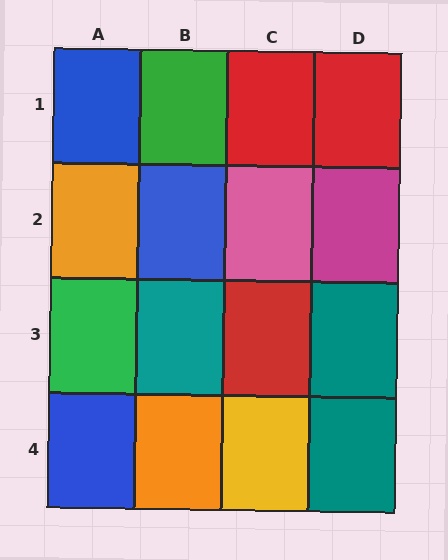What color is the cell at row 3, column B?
Teal.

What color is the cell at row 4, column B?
Orange.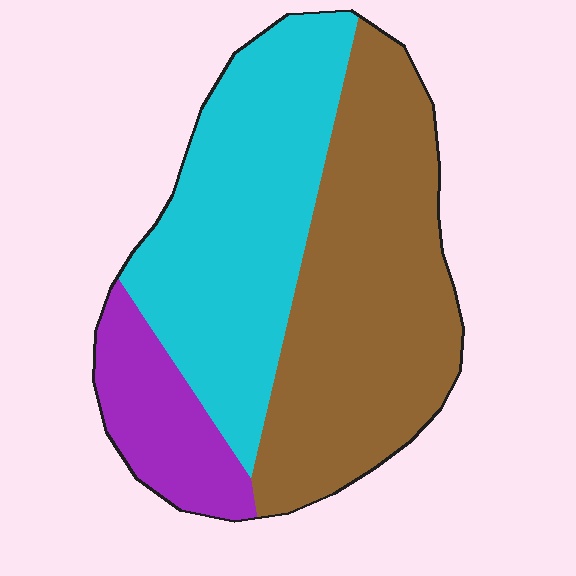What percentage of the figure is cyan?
Cyan takes up about two fifths (2/5) of the figure.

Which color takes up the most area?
Brown, at roughly 45%.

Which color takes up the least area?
Purple, at roughly 15%.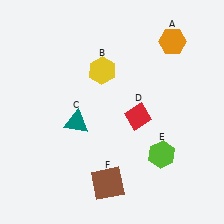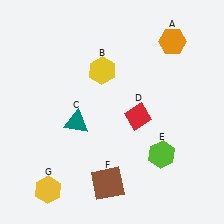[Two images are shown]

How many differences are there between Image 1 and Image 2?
There is 1 difference between the two images.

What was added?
A yellow hexagon (G) was added in Image 2.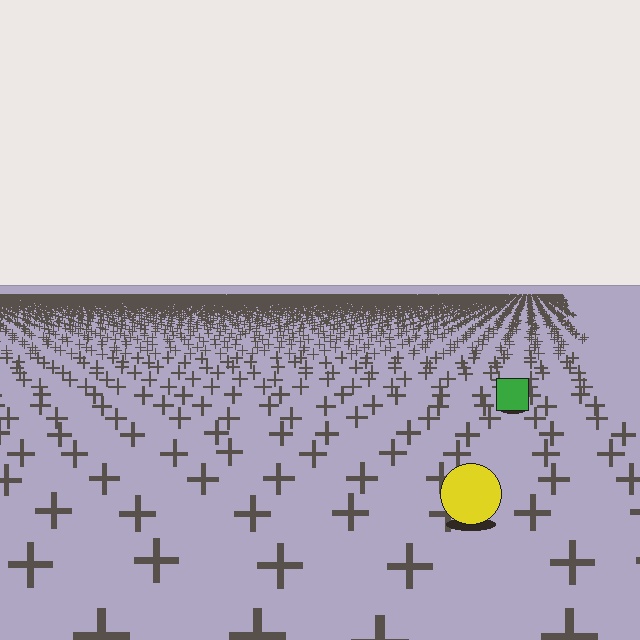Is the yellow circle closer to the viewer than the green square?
Yes. The yellow circle is closer — you can tell from the texture gradient: the ground texture is coarser near it.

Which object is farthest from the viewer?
The green square is farthest from the viewer. It appears smaller and the ground texture around it is denser.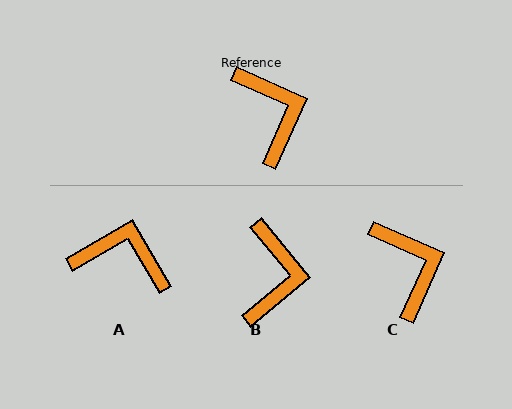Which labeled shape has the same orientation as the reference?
C.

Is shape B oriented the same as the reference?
No, it is off by about 27 degrees.